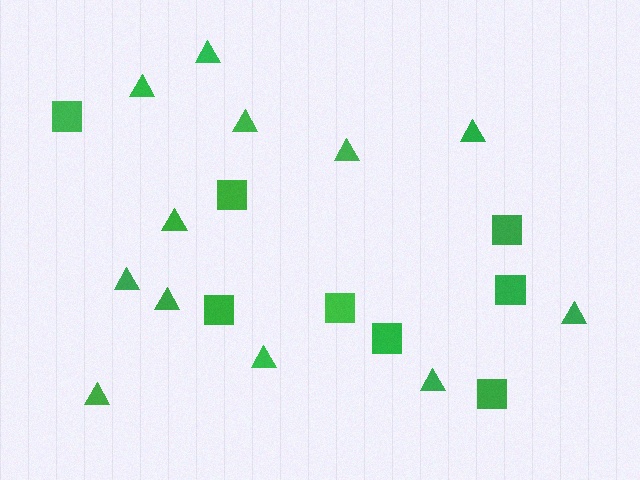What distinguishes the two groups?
There are 2 groups: one group of triangles (12) and one group of squares (8).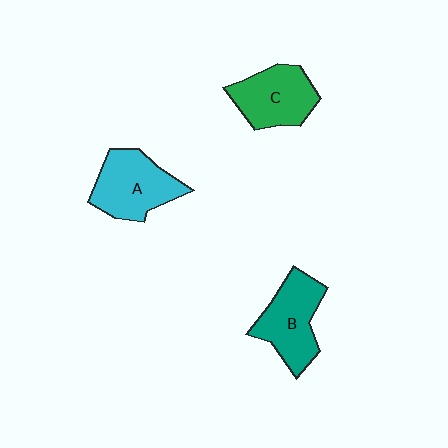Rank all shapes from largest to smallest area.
From largest to smallest: A (cyan), B (teal), C (green).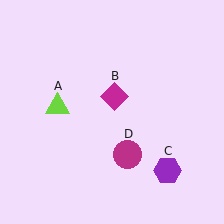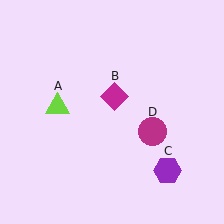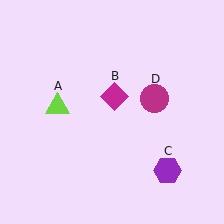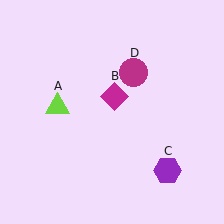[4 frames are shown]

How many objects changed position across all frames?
1 object changed position: magenta circle (object D).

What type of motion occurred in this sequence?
The magenta circle (object D) rotated counterclockwise around the center of the scene.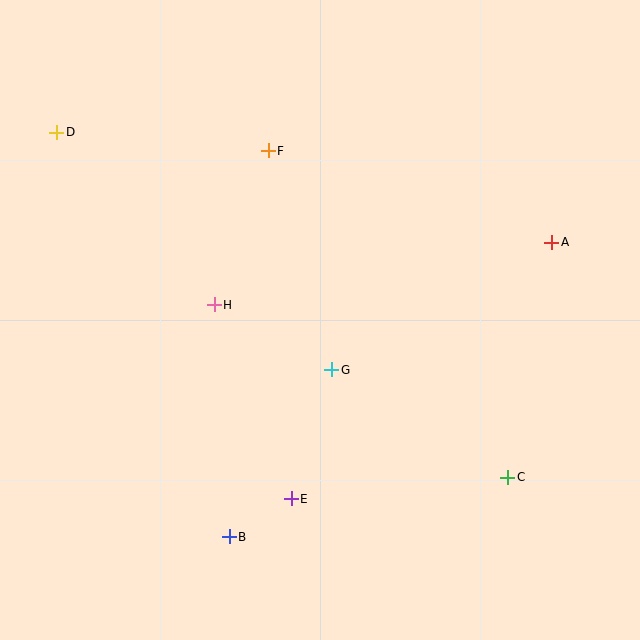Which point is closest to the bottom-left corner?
Point B is closest to the bottom-left corner.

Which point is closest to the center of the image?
Point G at (332, 370) is closest to the center.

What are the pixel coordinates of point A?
Point A is at (552, 242).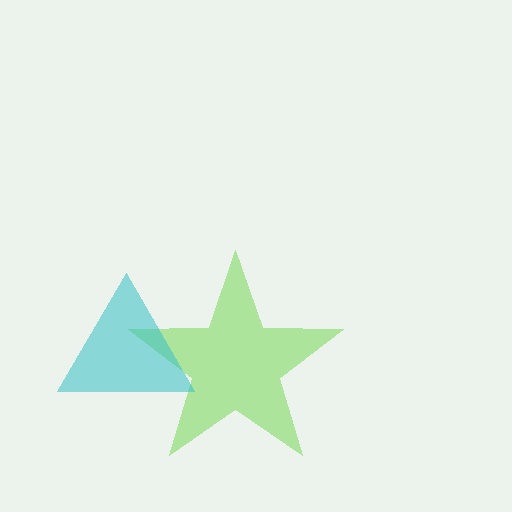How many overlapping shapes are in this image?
There are 2 overlapping shapes in the image.